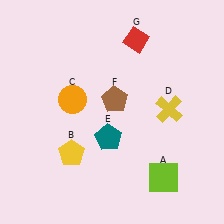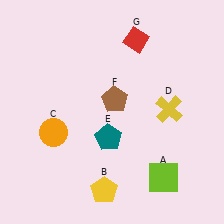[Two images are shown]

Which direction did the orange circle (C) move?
The orange circle (C) moved down.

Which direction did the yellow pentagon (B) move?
The yellow pentagon (B) moved down.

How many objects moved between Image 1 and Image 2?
2 objects moved between the two images.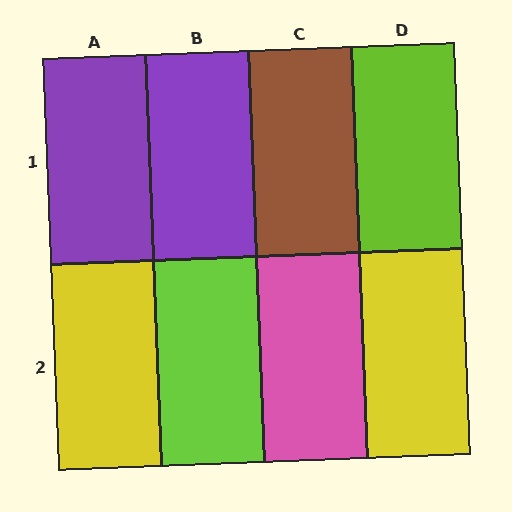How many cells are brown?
1 cell is brown.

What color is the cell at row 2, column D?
Yellow.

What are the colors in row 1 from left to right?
Purple, purple, brown, lime.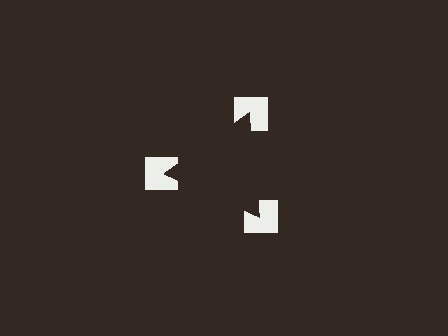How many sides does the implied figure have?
3 sides.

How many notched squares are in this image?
There are 3 — one at each vertex of the illusory triangle.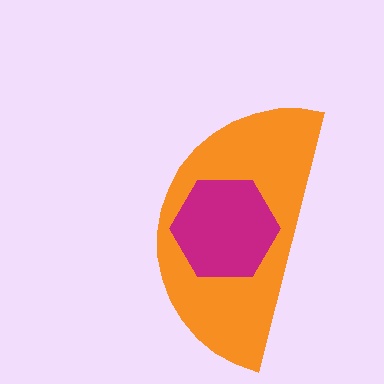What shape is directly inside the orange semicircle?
The magenta hexagon.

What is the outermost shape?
The orange semicircle.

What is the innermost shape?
The magenta hexagon.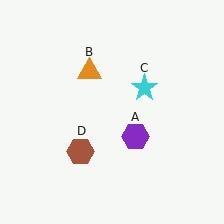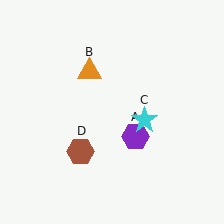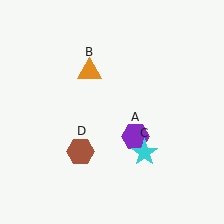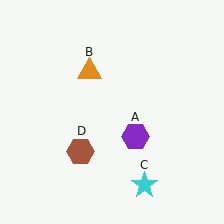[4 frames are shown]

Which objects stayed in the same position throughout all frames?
Purple hexagon (object A) and orange triangle (object B) and brown hexagon (object D) remained stationary.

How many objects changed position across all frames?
1 object changed position: cyan star (object C).